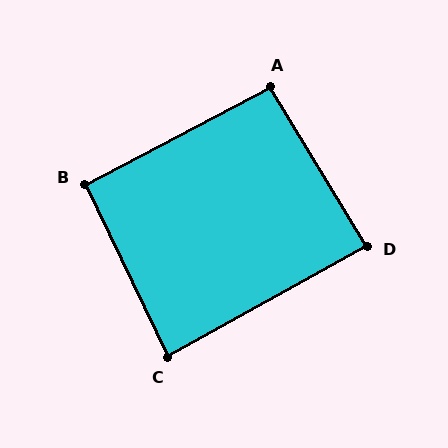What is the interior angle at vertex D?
Approximately 88 degrees (approximately right).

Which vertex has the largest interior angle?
A, at approximately 93 degrees.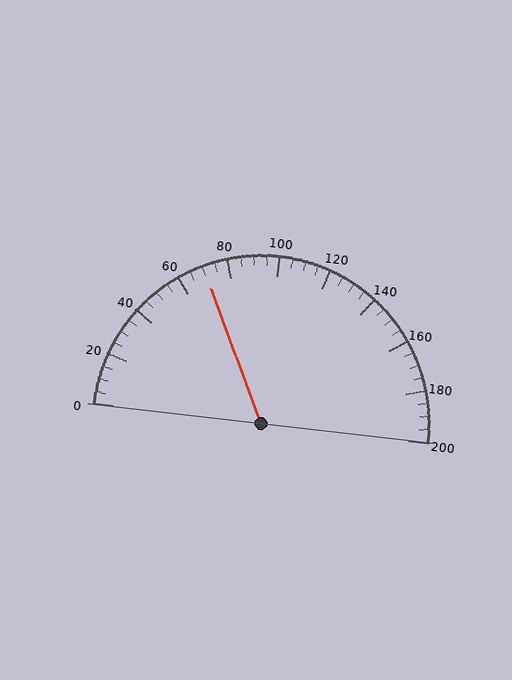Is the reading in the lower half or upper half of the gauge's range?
The reading is in the lower half of the range (0 to 200).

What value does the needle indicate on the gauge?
The needle indicates approximately 70.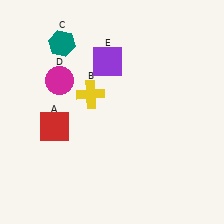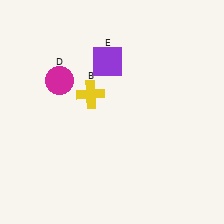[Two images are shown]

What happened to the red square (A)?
The red square (A) was removed in Image 2. It was in the bottom-left area of Image 1.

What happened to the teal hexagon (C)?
The teal hexagon (C) was removed in Image 2. It was in the top-left area of Image 1.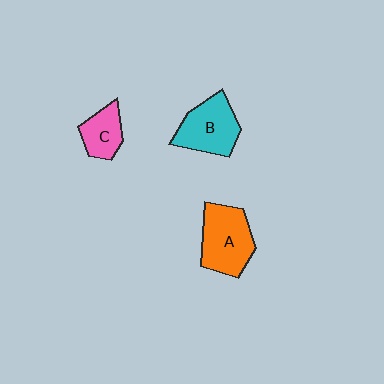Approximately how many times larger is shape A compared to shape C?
Approximately 1.8 times.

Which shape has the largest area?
Shape A (orange).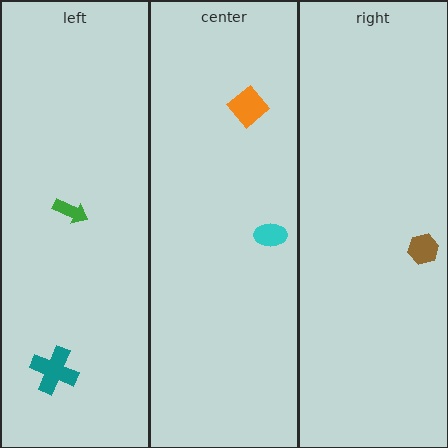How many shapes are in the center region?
2.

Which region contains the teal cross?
The left region.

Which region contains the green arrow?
The left region.